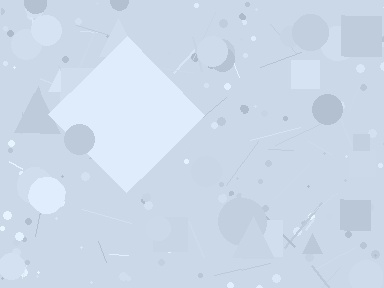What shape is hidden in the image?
A diamond is hidden in the image.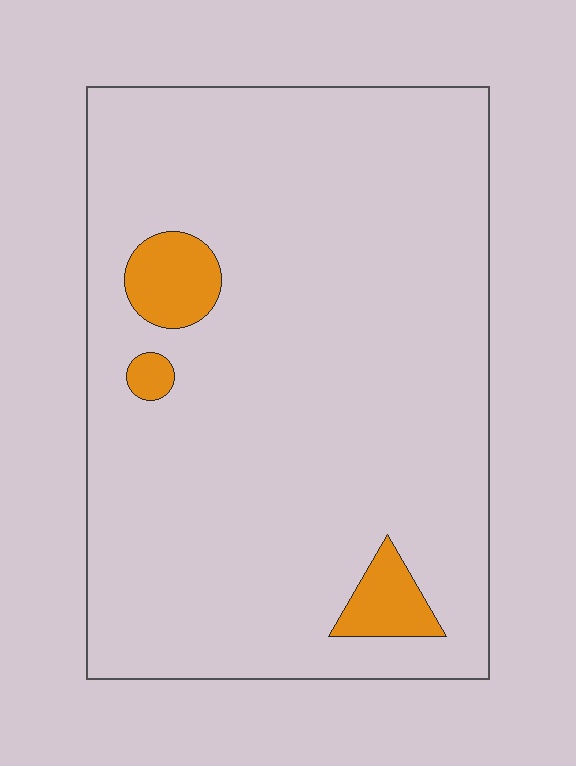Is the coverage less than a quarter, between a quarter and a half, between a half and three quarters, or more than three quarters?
Less than a quarter.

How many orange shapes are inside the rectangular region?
3.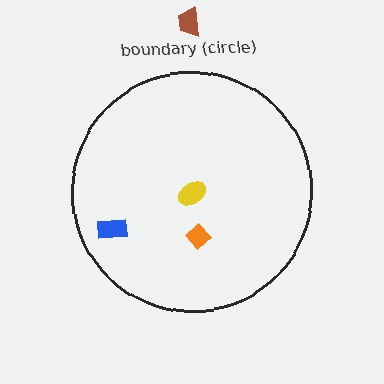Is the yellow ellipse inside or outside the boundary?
Inside.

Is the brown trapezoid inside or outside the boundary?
Outside.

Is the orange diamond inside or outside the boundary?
Inside.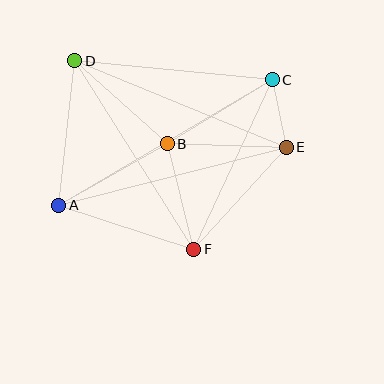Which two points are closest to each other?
Points C and E are closest to each other.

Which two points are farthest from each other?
Points A and C are farthest from each other.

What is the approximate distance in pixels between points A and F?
The distance between A and F is approximately 142 pixels.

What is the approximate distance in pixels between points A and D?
The distance between A and D is approximately 145 pixels.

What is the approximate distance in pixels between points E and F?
The distance between E and F is approximately 138 pixels.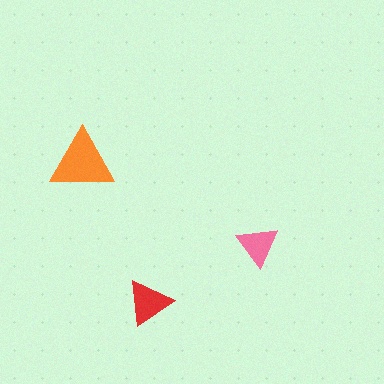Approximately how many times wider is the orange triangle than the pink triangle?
About 1.5 times wider.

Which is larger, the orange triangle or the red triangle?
The orange one.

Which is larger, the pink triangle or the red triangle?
The red one.